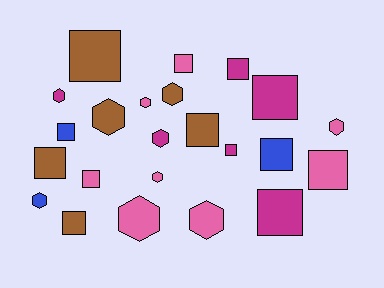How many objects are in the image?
There are 23 objects.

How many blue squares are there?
There are 2 blue squares.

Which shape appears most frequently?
Square, with 13 objects.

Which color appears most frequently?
Pink, with 8 objects.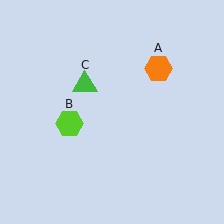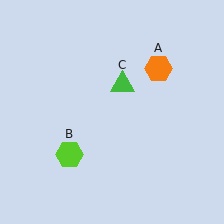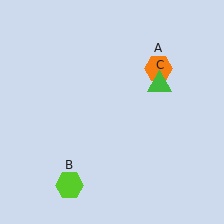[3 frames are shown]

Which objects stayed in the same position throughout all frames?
Orange hexagon (object A) remained stationary.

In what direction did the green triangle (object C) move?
The green triangle (object C) moved right.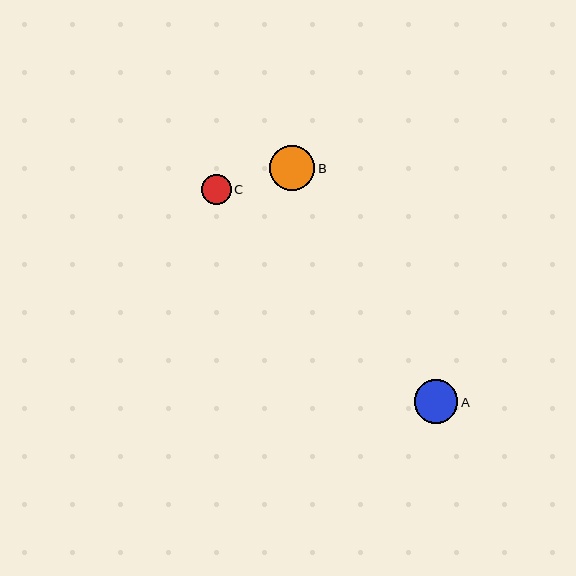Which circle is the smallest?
Circle C is the smallest with a size of approximately 30 pixels.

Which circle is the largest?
Circle B is the largest with a size of approximately 45 pixels.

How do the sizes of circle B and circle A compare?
Circle B and circle A are approximately the same size.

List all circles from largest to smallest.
From largest to smallest: B, A, C.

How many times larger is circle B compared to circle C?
Circle B is approximately 1.5 times the size of circle C.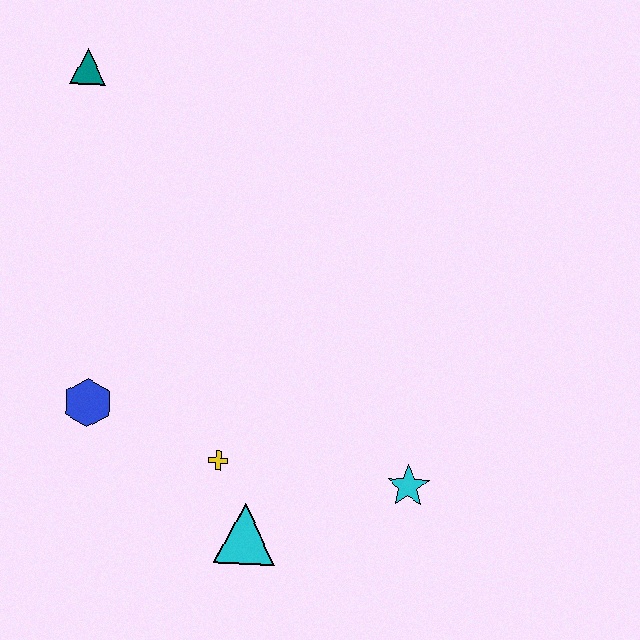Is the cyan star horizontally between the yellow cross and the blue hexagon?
No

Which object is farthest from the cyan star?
The teal triangle is farthest from the cyan star.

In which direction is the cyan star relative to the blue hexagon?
The cyan star is to the right of the blue hexagon.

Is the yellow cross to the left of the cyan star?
Yes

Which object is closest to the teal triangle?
The blue hexagon is closest to the teal triangle.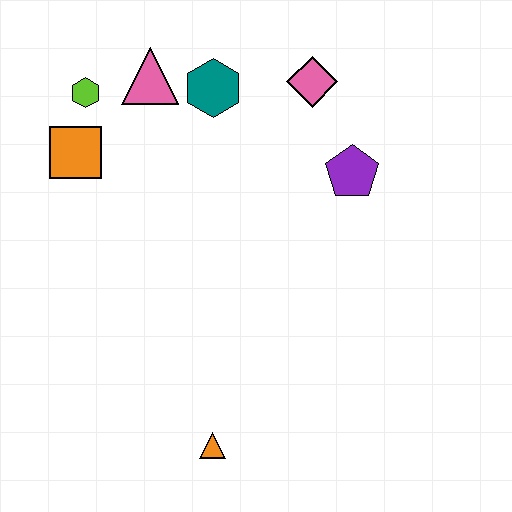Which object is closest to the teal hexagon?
The pink triangle is closest to the teal hexagon.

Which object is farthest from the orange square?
The orange triangle is farthest from the orange square.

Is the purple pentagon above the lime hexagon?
No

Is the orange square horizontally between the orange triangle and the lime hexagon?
No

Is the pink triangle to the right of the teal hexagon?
No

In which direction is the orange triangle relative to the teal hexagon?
The orange triangle is below the teal hexagon.